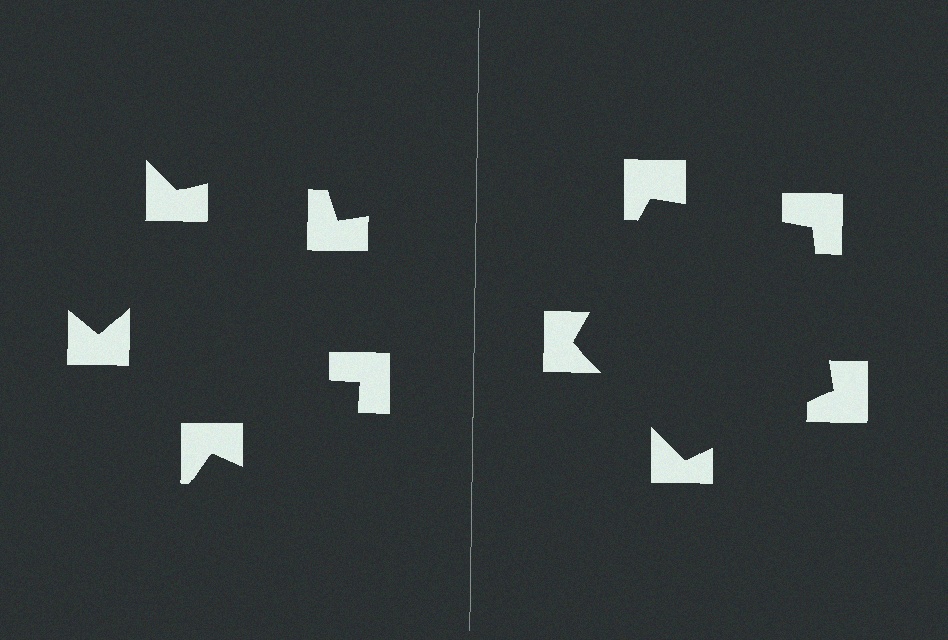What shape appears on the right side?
An illusory pentagon.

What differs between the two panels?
The notched squares are positioned identically on both sides; only the wedge orientations differ. On the right they align to a pentagon; on the left they are misaligned.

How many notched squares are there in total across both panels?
10 — 5 on each side.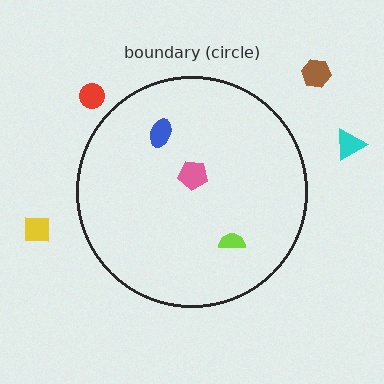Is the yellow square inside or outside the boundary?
Outside.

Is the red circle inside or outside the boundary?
Outside.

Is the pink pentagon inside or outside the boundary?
Inside.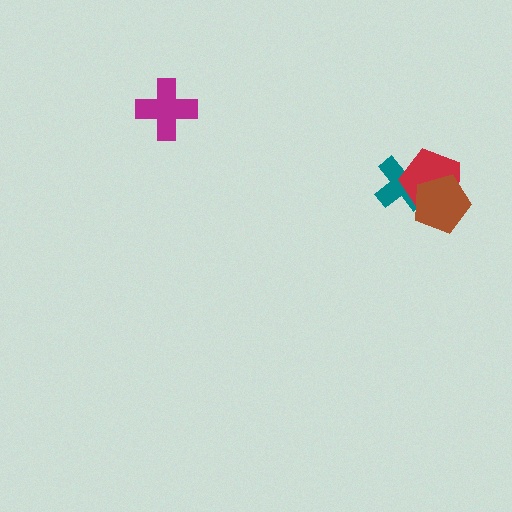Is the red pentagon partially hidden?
Yes, it is partially covered by another shape.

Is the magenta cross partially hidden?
No, no other shape covers it.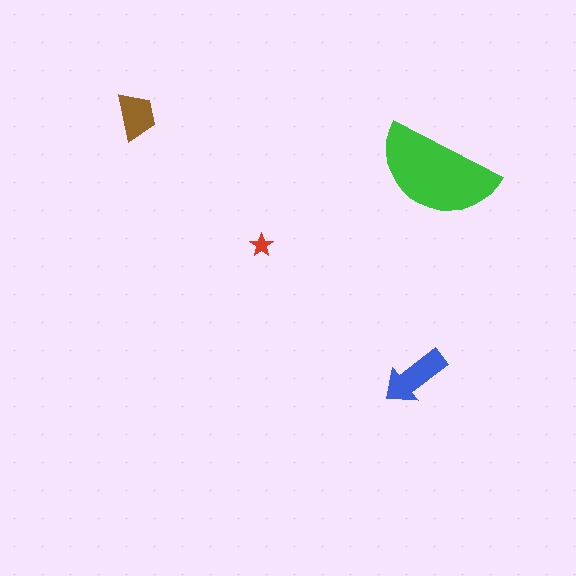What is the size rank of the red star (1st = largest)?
4th.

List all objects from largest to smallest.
The green semicircle, the blue arrow, the brown trapezoid, the red star.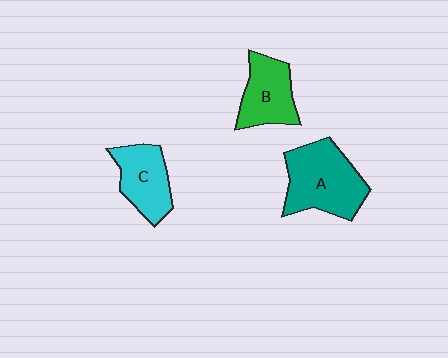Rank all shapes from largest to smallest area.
From largest to smallest: A (teal), C (cyan), B (green).